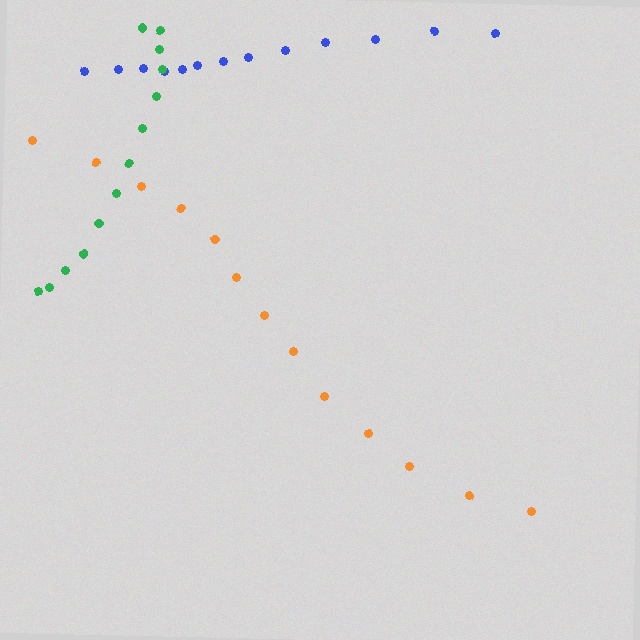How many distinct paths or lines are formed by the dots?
There are 3 distinct paths.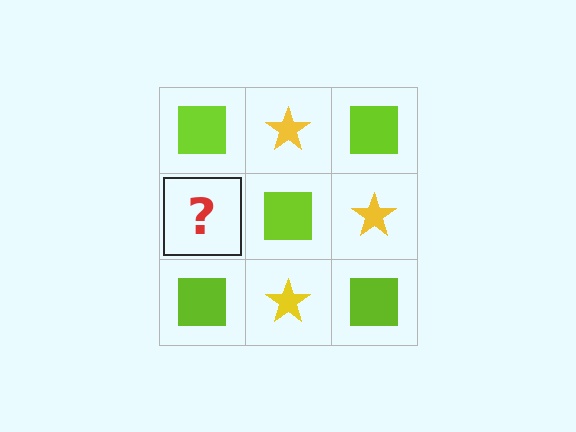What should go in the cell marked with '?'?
The missing cell should contain a yellow star.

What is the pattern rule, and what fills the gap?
The rule is that it alternates lime square and yellow star in a checkerboard pattern. The gap should be filled with a yellow star.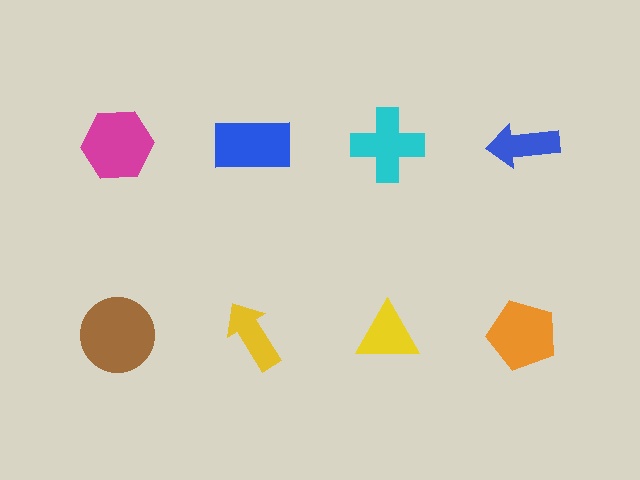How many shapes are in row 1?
4 shapes.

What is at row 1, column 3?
A cyan cross.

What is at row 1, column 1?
A magenta hexagon.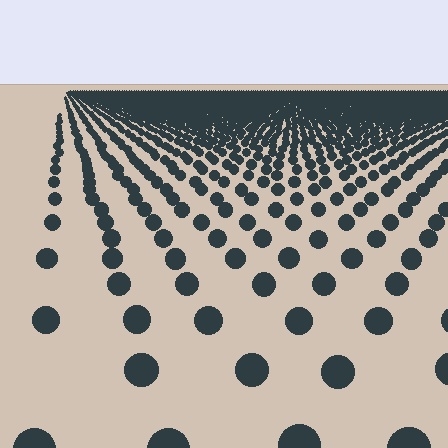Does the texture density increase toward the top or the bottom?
Density increases toward the top.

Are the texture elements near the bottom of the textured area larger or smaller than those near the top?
Larger. Near the bottom, elements are closer to the viewer and appear at a bigger on-screen size.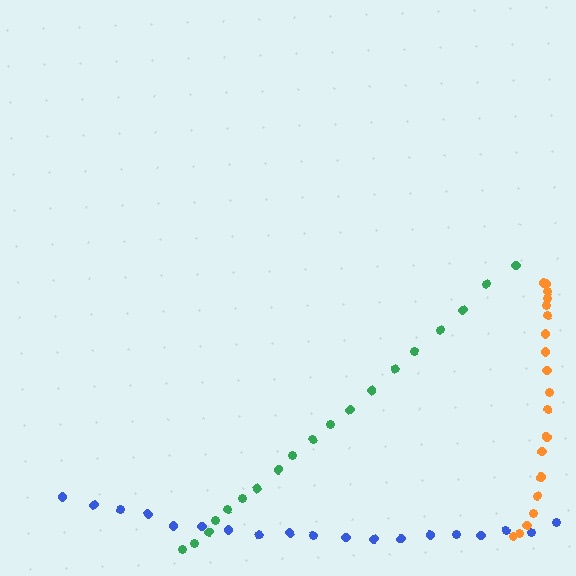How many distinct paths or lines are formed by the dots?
There are 3 distinct paths.